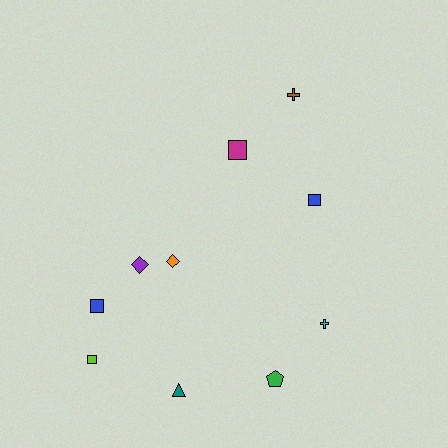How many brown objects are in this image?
There is 1 brown object.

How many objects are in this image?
There are 10 objects.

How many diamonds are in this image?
There are 2 diamonds.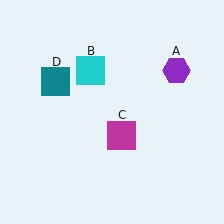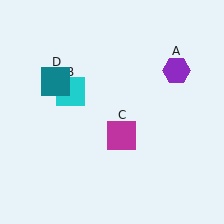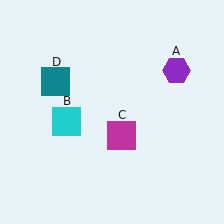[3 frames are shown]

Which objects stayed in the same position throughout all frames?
Purple hexagon (object A) and magenta square (object C) and teal square (object D) remained stationary.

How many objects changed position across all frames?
1 object changed position: cyan square (object B).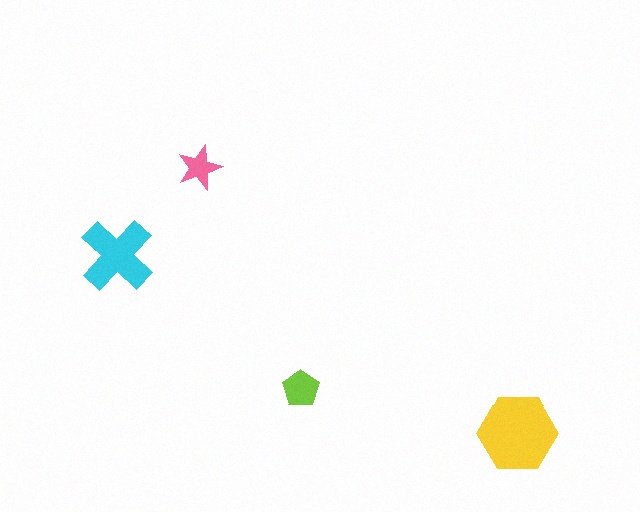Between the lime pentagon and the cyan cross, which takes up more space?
The cyan cross.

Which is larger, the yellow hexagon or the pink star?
The yellow hexagon.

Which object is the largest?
The yellow hexagon.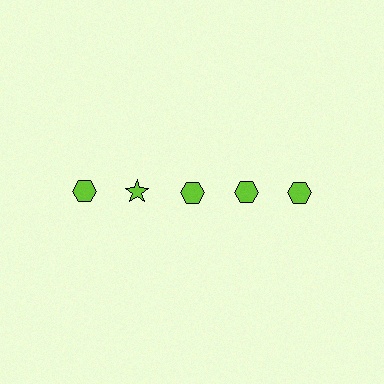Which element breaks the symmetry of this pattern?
The lime star in the top row, second from left column breaks the symmetry. All other shapes are lime hexagons.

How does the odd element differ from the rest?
It has a different shape: star instead of hexagon.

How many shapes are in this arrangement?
There are 5 shapes arranged in a grid pattern.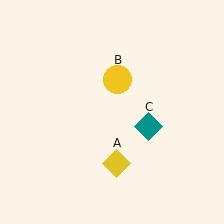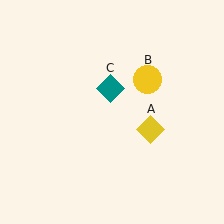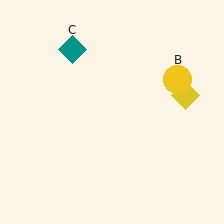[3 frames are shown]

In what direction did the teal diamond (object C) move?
The teal diamond (object C) moved up and to the left.